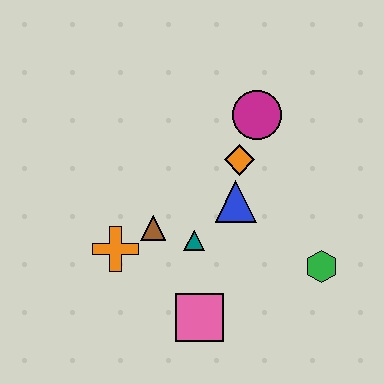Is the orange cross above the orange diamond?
No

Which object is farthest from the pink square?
The magenta circle is farthest from the pink square.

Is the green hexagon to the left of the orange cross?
No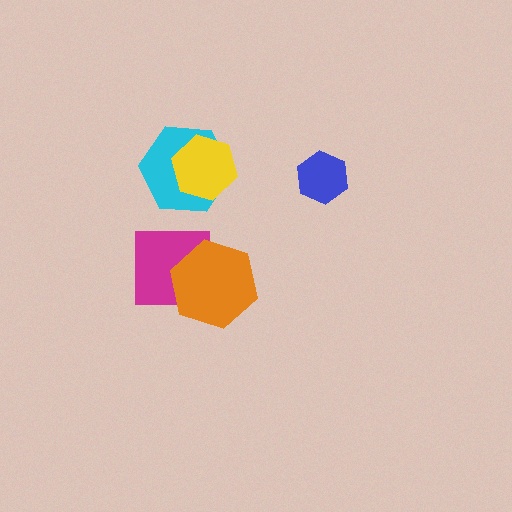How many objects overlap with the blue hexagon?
0 objects overlap with the blue hexagon.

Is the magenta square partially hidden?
Yes, it is partially covered by another shape.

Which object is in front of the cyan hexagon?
The yellow hexagon is in front of the cyan hexagon.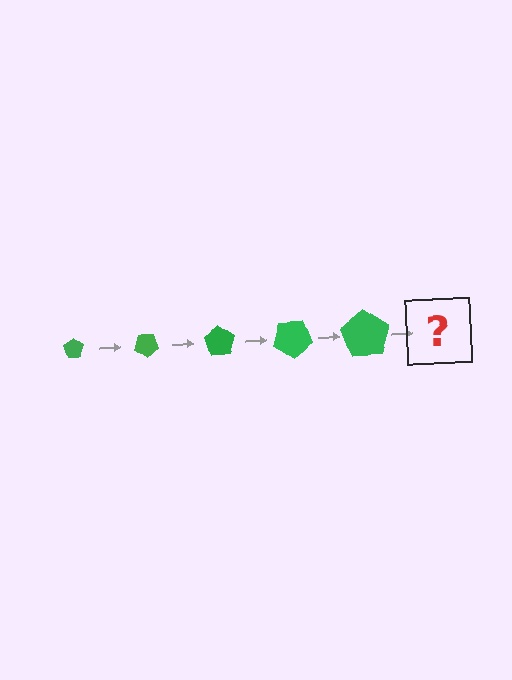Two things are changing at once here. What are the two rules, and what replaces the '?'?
The two rules are that the pentagon grows larger each step and it rotates 35 degrees each step. The '?' should be a pentagon, larger than the previous one and rotated 175 degrees from the start.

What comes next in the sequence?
The next element should be a pentagon, larger than the previous one and rotated 175 degrees from the start.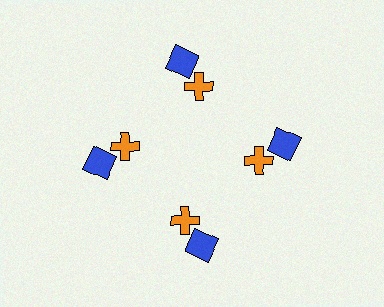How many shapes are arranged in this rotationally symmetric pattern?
There are 8 shapes, arranged in 4 groups of 2.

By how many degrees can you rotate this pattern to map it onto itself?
The pattern maps onto itself every 90 degrees of rotation.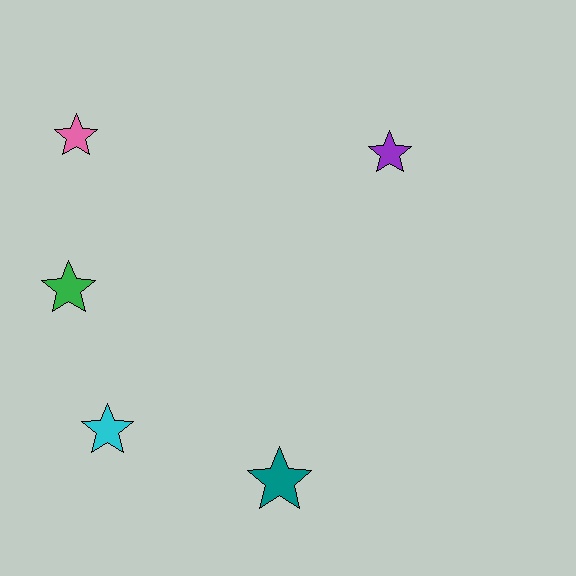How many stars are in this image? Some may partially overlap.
There are 5 stars.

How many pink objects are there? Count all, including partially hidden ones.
There is 1 pink object.